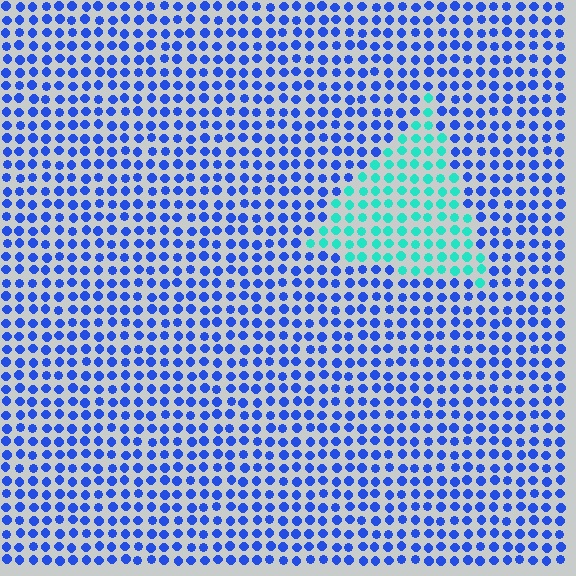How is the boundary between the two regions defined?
The boundary is defined purely by a slight shift in hue (about 57 degrees). Spacing, size, and orientation are identical on both sides.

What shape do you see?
I see a triangle.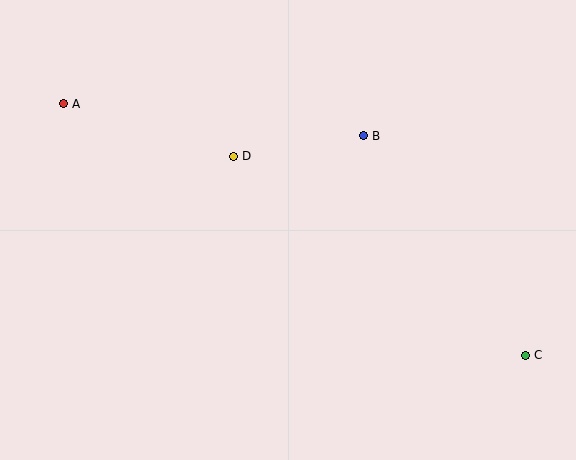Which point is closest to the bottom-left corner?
Point A is closest to the bottom-left corner.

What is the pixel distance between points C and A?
The distance between C and A is 526 pixels.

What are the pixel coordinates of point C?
Point C is at (525, 355).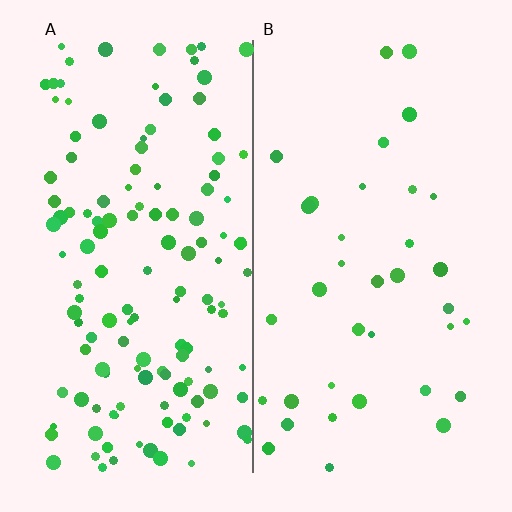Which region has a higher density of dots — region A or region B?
A (the left).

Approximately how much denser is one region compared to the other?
Approximately 3.6× — region A over region B.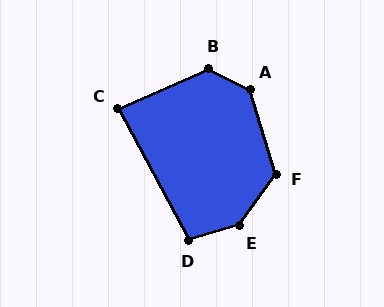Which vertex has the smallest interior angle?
C, at approximately 86 degrees.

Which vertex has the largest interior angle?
E, at approximately 141 degrees.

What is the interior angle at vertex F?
Approximately 128 degrees (obtuse).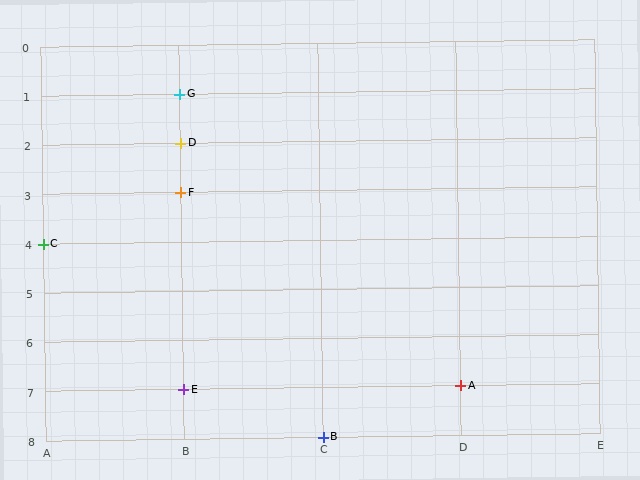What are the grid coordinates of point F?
Point F is at grid coordinates (B, 3).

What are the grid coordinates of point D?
Point D is at grid coordinates (B, 2).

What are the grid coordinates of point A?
Point A is at grid coordinates (D, 7).